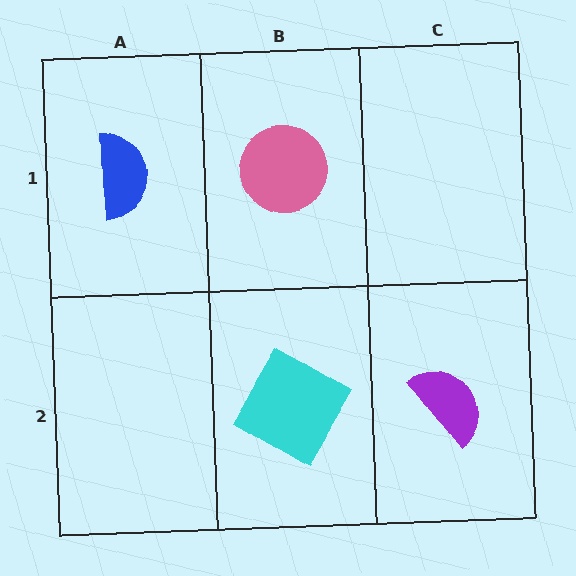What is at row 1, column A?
A blue semicircle.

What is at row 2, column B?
A cyan diamond.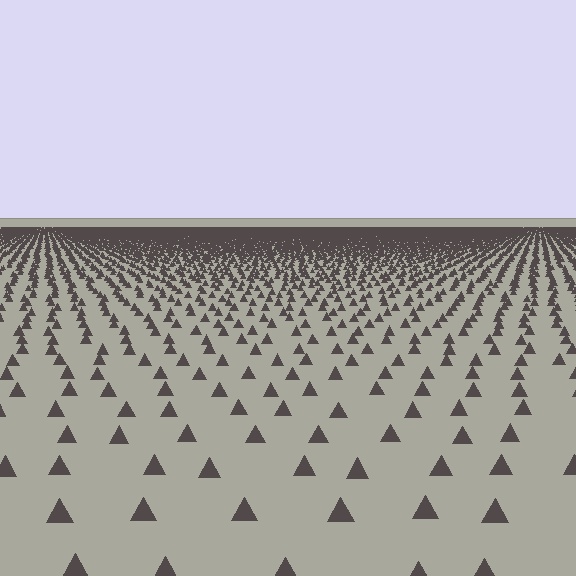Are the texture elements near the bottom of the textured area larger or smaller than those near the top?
Larger. Near the bottom, elements are closer to the viewer and appear at a bigger on-screen size.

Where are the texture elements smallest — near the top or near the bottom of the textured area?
Near the top.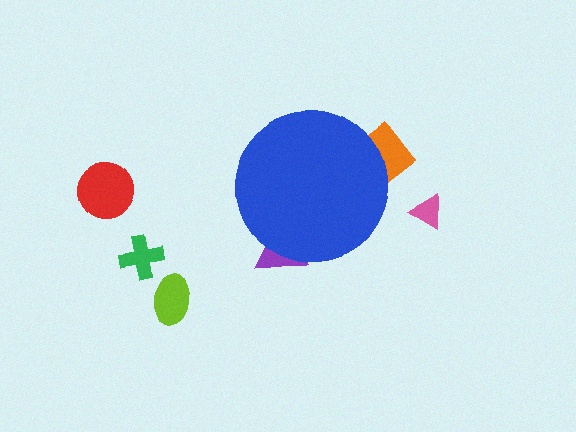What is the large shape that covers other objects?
A blue circle.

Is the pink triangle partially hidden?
No, the pink triangle is fully visible.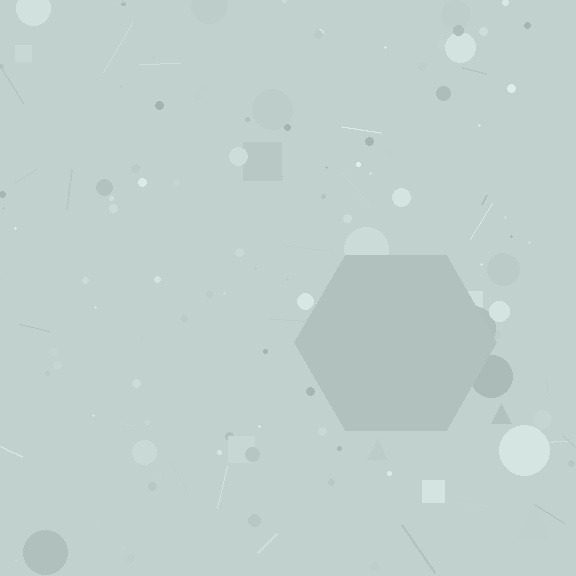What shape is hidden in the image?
A hexagon is hidden in the image.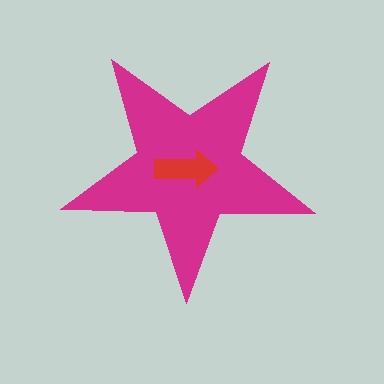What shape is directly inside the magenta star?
The red arrow.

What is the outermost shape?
The magenta star.